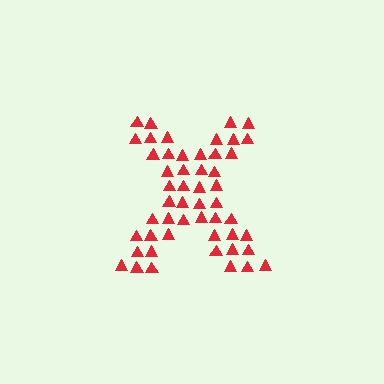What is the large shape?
The large shape is the letter X.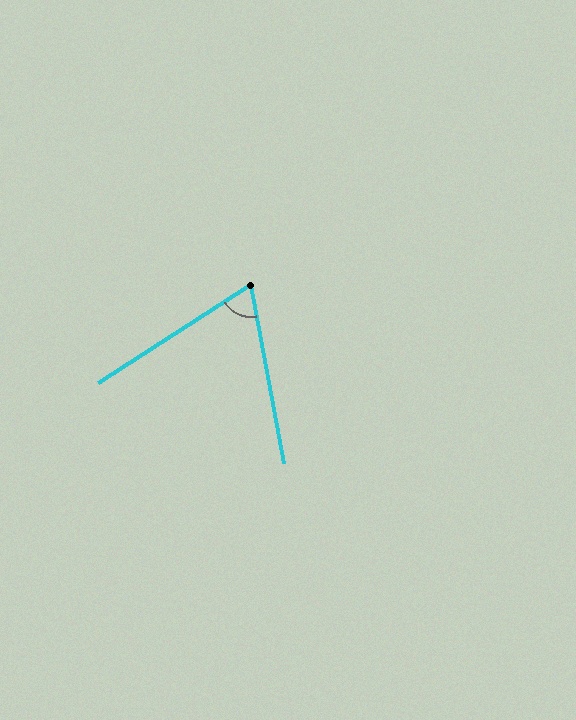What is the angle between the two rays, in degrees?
Approximately 68 degrees.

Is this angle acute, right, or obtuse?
It is acute.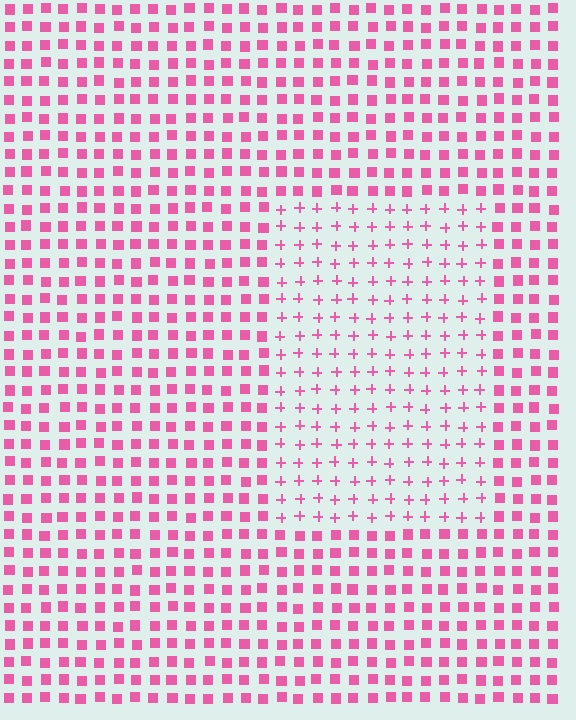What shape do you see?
I see a rectangle.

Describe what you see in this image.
The image is filled with small pink elements arranged in a uniform grid. A rectangle-shaped region contains plus signs, while the surrounding area contains squares. The boundary is defined purely by the change in element shape.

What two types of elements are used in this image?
The image uses plus signs inside the rectangle region and squares outside it.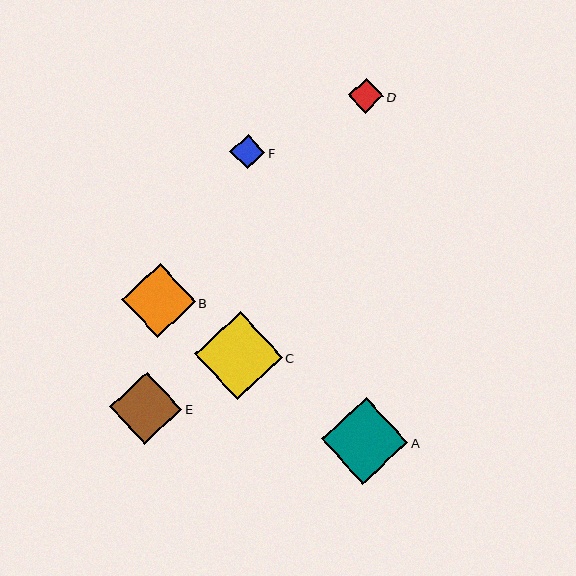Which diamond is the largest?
Diamond C is the largest with a size of approximately 88 pixels.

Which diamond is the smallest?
Diamond F is the smallest with a size of approximately 35 pixels.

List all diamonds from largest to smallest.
From largest to smallest: C, A, B, E, D, F.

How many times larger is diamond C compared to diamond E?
Diamond C is approximately 1.2 times the size of diamond E.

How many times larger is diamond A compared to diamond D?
Diamond A is approximately 2.4 times the size of diamond D.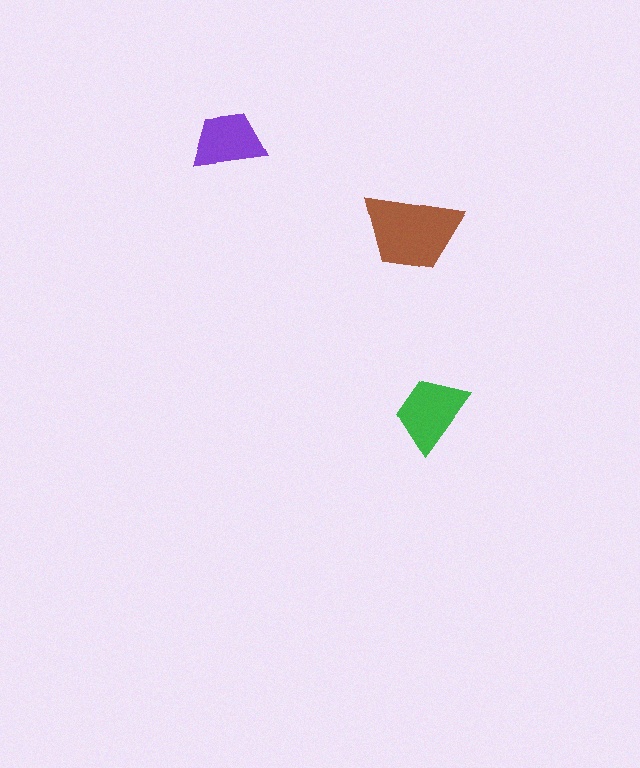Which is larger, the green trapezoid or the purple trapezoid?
The green one.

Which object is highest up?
The purple trapezoid is topmost.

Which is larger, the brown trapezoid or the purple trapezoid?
The brown one.